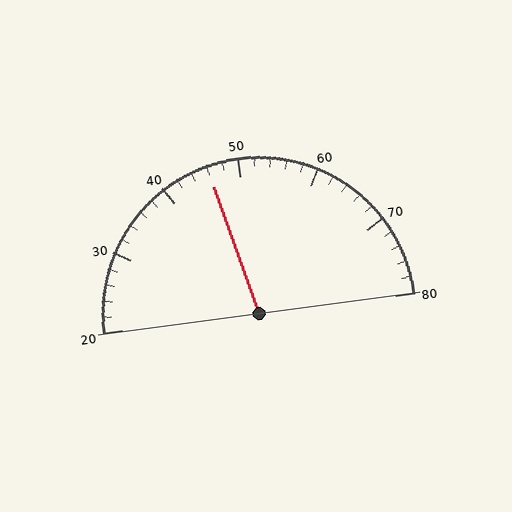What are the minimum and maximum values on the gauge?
The gauge ranges from 20 to 80.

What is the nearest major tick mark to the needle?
The nearest major tick mark is 50.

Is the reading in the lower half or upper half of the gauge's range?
The reading is in the lower half of the range (20 to 80).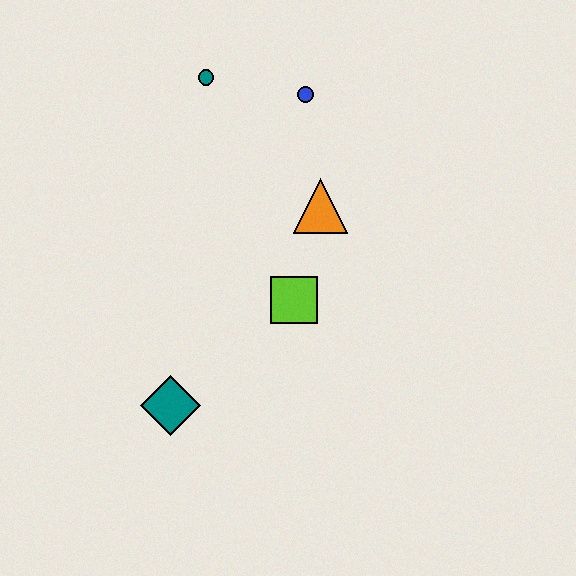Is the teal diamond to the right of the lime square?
No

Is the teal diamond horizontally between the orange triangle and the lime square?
No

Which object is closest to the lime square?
The orange triangle is closest to the lime square.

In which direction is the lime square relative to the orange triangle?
The lime square is below the orange triangle.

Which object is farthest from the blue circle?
The teal diamond is farthest from the blue circle.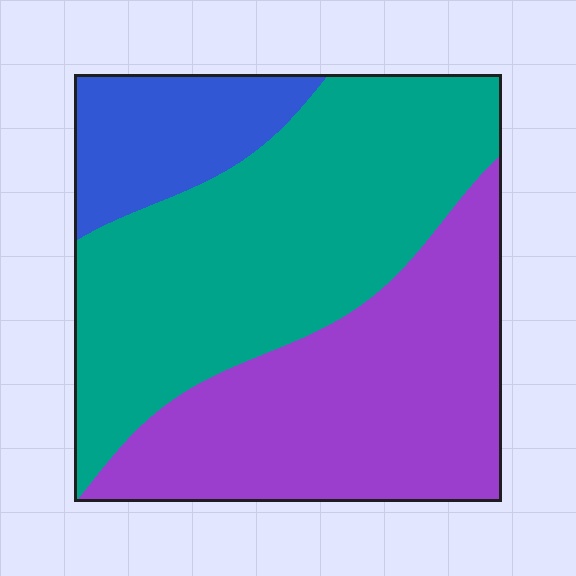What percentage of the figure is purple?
Purple covers 39% of the figure.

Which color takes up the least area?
Blue, at roughly 15%.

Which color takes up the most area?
Teal, at roughly 45%.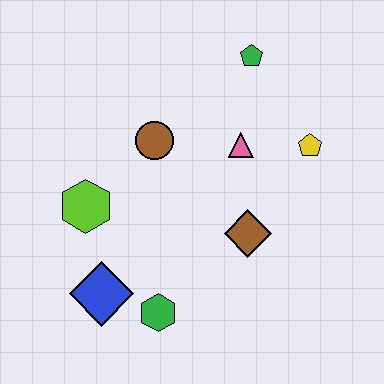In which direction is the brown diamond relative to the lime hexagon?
The brown diamond is to the right of the lime hexagon.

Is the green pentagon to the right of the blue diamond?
Yes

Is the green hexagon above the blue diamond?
No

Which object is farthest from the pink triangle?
The blue diamond is farthest from the pink triangle.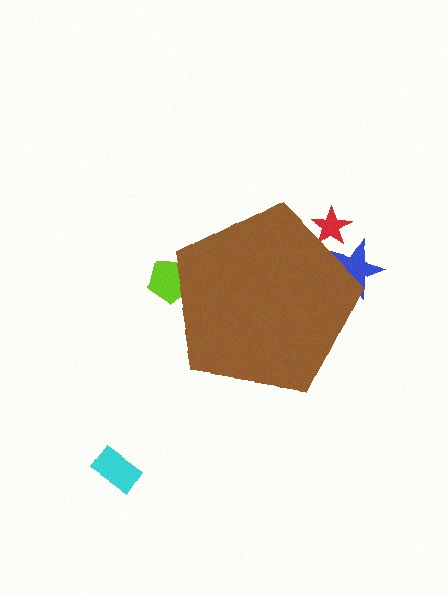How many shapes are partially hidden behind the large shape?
3 shapes are partially hidden.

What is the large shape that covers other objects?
A brown pentagon.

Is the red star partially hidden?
Yes, the red star is partially hidden behind the brown pentagon.